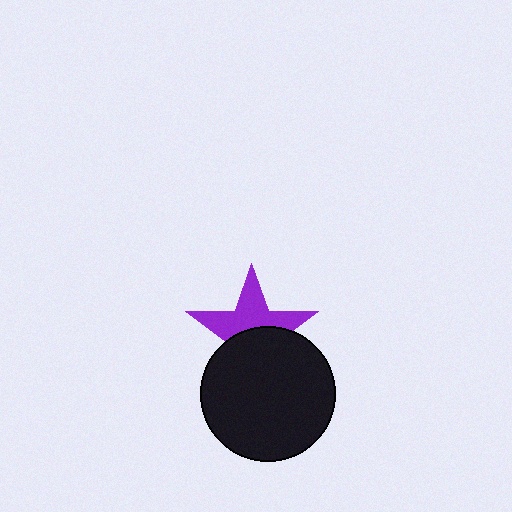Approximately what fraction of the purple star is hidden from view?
Roughly 50% of the purple star is hidden behind the black circle.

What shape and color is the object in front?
The object in front is a black circle.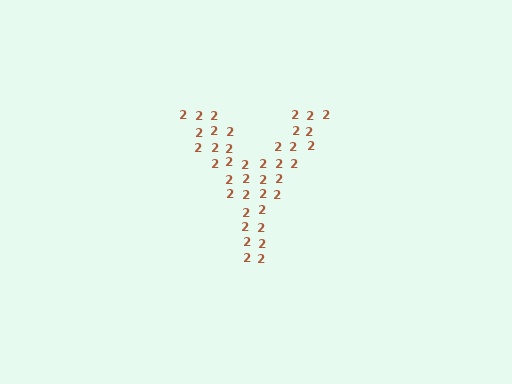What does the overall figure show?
The overall figure shows the letter Y.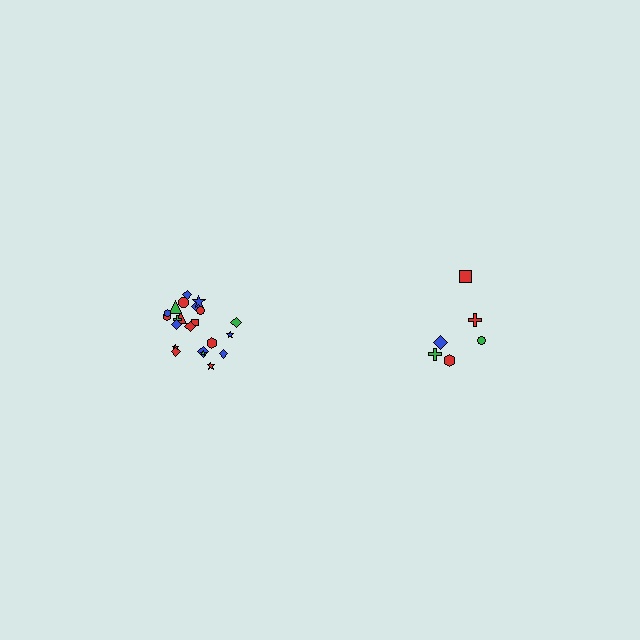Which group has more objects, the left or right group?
The left group.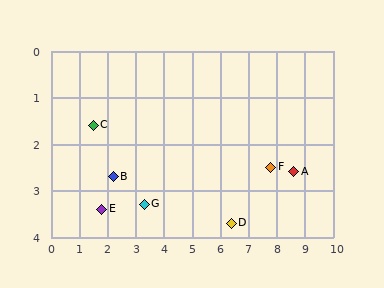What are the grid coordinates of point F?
Point F is at approximately (7.8, 2.5).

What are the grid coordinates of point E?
Point E is at approximately (1.8, 3.4).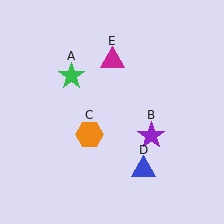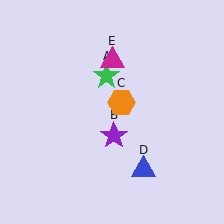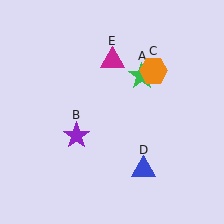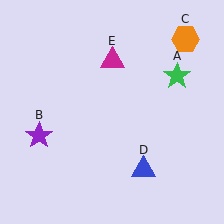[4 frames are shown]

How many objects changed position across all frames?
3 objects changed position: green star (object A), purple star (object B), orange hexagon (object C).